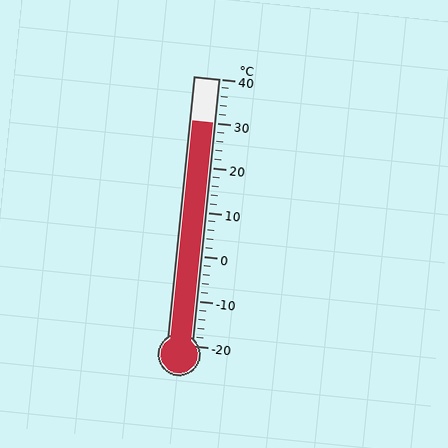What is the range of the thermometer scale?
The thermometer scale ranges from -20°C to 40°C.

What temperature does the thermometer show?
The thermometer shows approximately 30°C.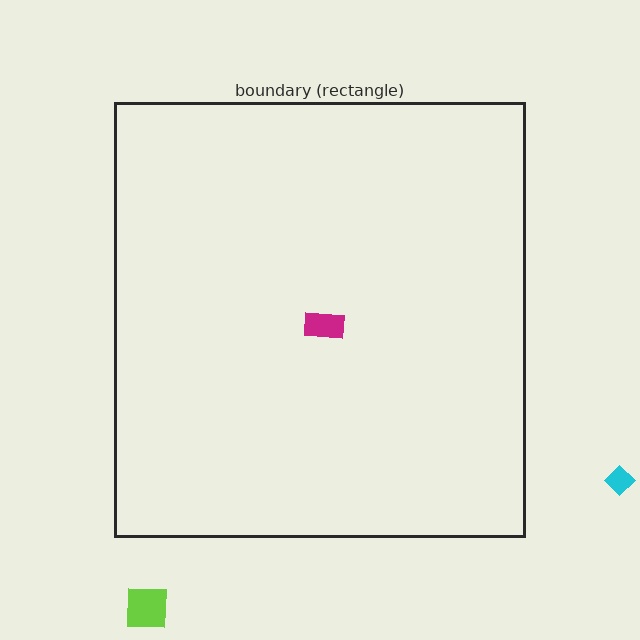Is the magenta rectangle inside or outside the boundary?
Inside.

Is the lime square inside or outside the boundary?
Outside.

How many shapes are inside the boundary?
1 inside, 2 outside.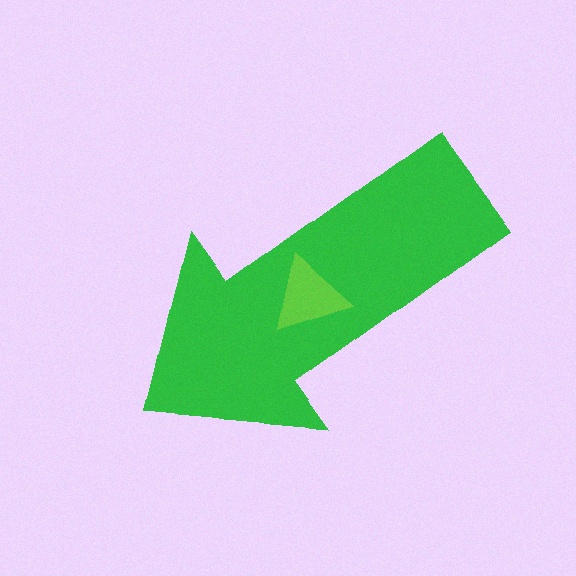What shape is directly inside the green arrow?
The lime triangle.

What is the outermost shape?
The green arrow.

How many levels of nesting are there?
2.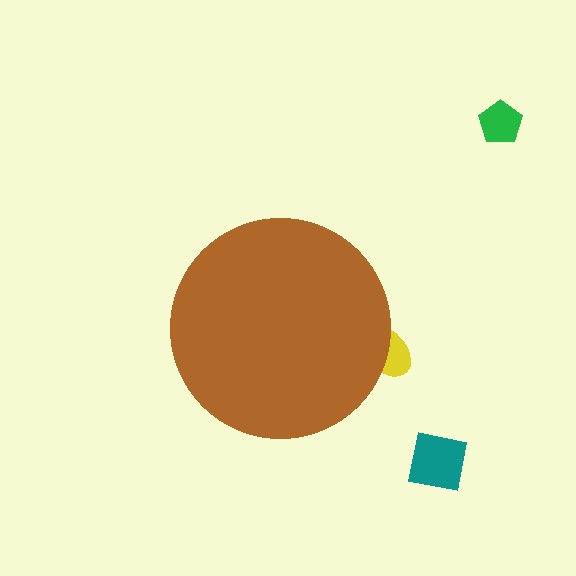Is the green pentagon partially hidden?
No, the green pentagon is fully visible.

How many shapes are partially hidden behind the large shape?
1 shape is partially hidden.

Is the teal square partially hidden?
No, the teal square is fully visible.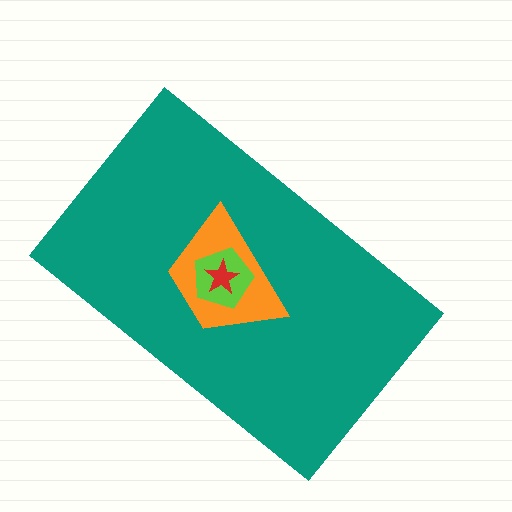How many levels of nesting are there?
4.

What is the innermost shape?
The red star.